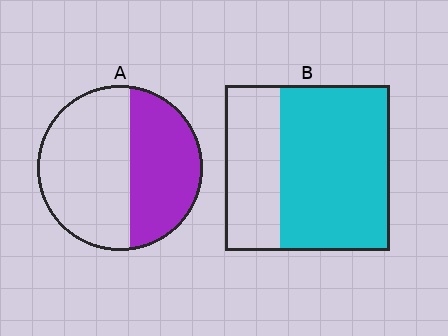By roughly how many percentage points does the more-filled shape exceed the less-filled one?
By roughly 25 percentage points (B over A).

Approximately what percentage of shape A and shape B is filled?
A is approximately 40% and B is approximately 65%.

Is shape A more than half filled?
No.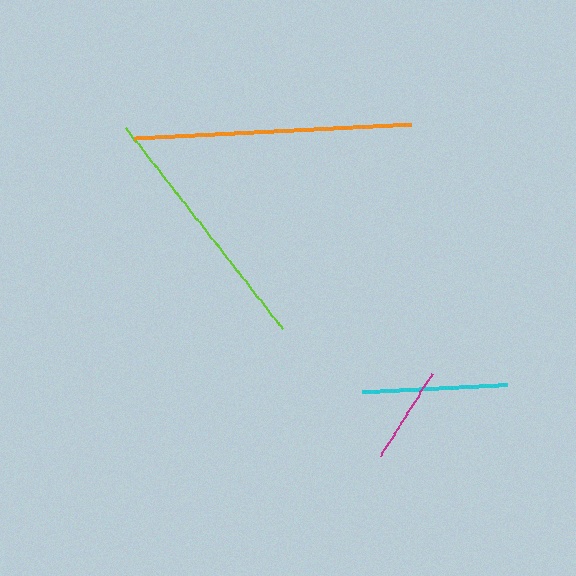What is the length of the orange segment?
The orange segment is approximately 277 pixels long.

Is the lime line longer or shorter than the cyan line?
The lime line is longer than the cyan line.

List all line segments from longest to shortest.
From longest to shortest: orange, lime, cyan, magenta.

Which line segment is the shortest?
The magenta line is the shortest at approximately 97 pixels.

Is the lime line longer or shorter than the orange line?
The orange line is longer than the lime line.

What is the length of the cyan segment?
The cyan segment is approximately 146 pixels long.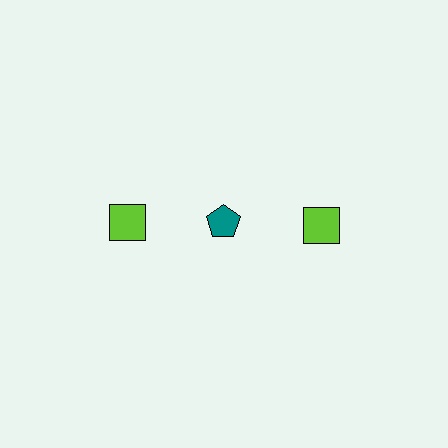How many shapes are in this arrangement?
There are 3 shapes arranged in a grid pattern.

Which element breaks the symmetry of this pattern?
The teal pentagon in the top row, second from left column breaks the symmetry. All other shapes are lime squares.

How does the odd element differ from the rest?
It differs in both color (teal instead of lime) and shape (pentagon instead of square).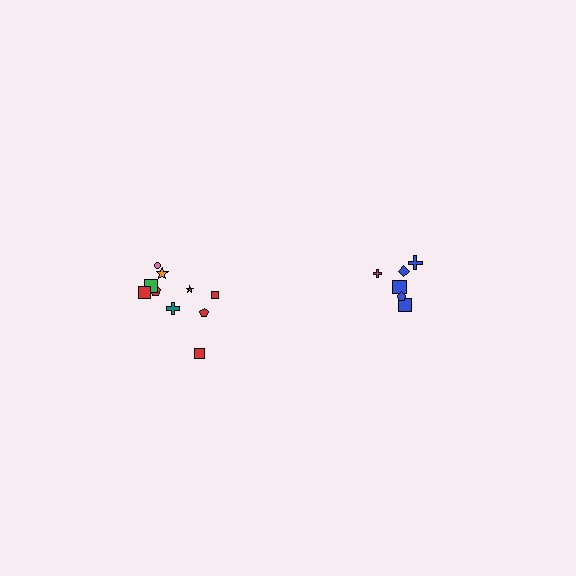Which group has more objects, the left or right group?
The left group.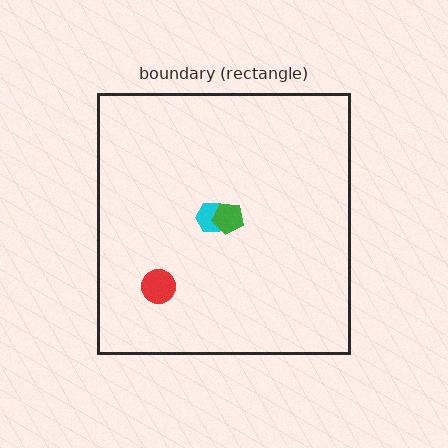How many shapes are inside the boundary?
3 inside, 0 outside.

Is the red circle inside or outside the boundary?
Inside.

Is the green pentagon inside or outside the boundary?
Inside.